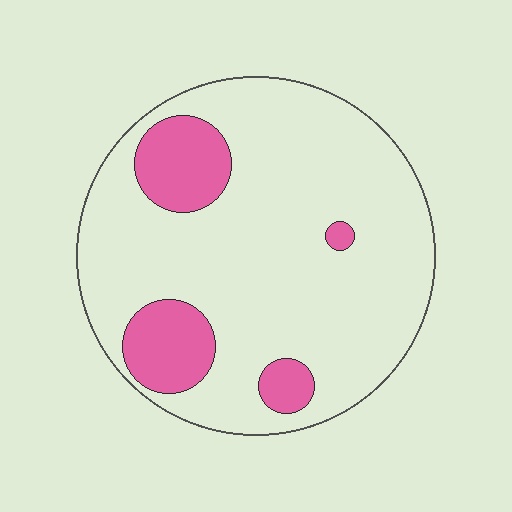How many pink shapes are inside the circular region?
4.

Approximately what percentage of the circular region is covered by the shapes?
Approximately 15%.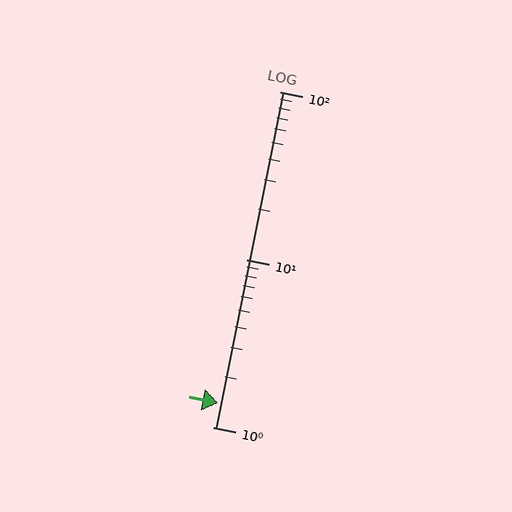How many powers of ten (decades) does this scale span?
The scale spans 2 decades, from 1 to 100.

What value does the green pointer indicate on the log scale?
The pointer indicates approximately 1.4.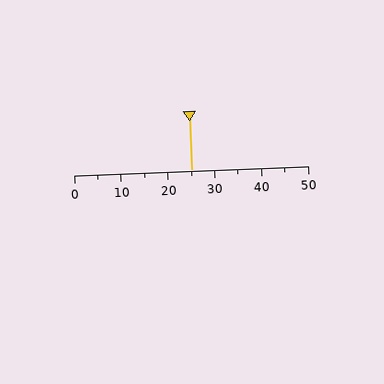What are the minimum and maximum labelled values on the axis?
The axis runs from 0 to 50.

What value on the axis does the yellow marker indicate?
The marker indicates approximately 25.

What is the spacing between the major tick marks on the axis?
The major ticks are spaced 10 apart.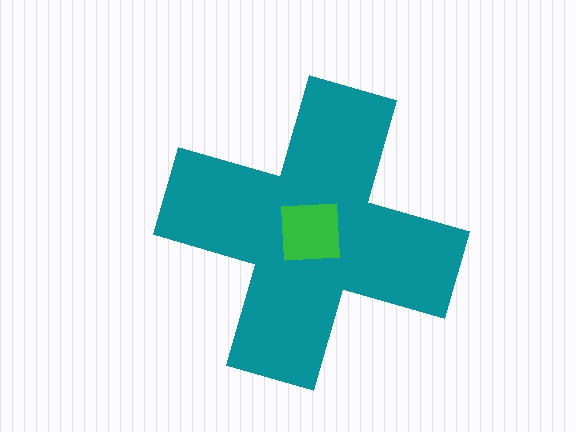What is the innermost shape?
The green square.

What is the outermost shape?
The teal cross.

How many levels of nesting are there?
2.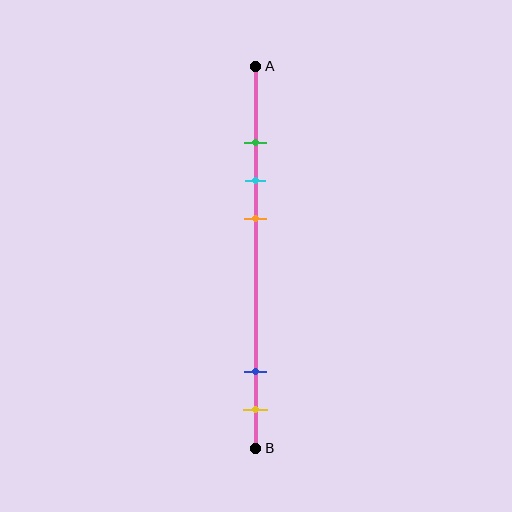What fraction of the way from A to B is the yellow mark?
The yellow mark is approximately 90% (0.9) of the way from A to B.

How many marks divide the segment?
There are 5 marks dividing the segment.